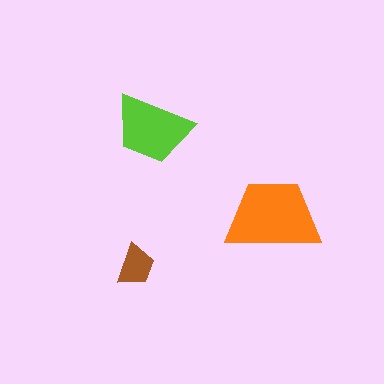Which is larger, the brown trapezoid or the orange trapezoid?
The orange one.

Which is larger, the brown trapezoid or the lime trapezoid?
The lime one.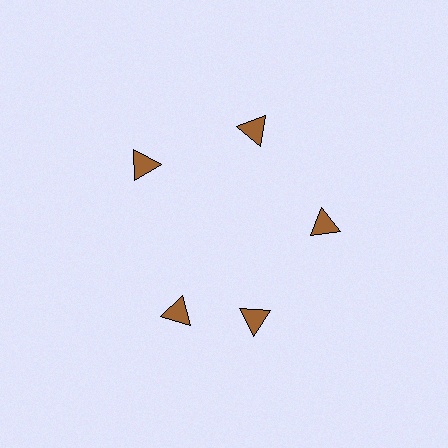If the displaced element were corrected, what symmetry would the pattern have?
It would have 5-fold rotational symmetry — the pattern would map onto itself every 72 degrees.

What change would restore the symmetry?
The symmetry would be restored by rotating it back into even spacing with its neighbors so that all 5 triangles sit at equal angles and equal distance from the center.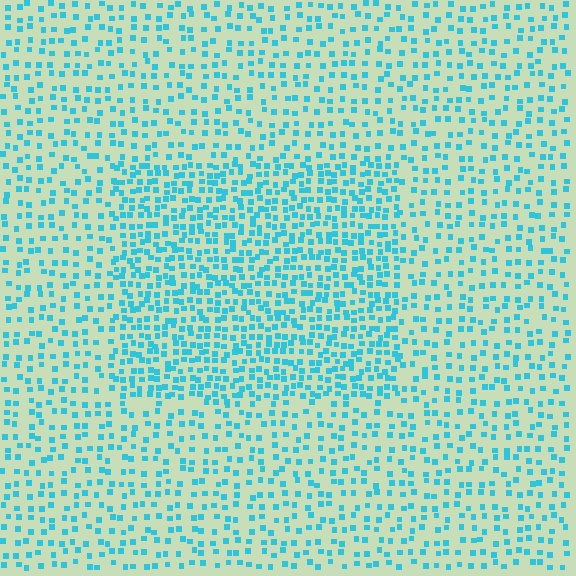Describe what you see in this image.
The image contains small cyan elements arranged at two different densities. A rectangle-shaped region is visible where the elements are more densely packed than the surrounding area.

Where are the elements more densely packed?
The elements are more densely packed inside the rectangle boundary.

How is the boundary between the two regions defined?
The boundary is defined by a change in element density (approximately 1.9x ratio). All elements are the same color, size, and shape.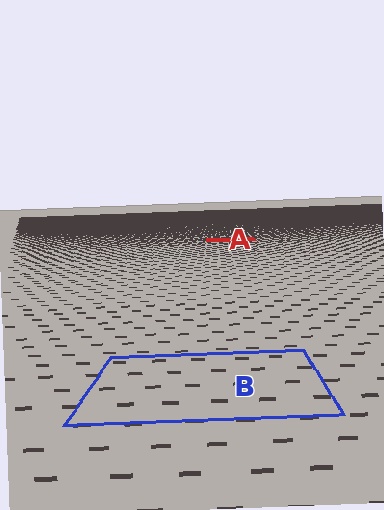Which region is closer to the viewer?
Region B is closer. The texture elements there are larger and more spread out.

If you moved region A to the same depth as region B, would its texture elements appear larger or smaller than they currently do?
They would appear larger. At a closer depth, the same texture elements are projected at a bigger on-screen size.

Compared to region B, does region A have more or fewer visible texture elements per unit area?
Region A has more texture elements per unit area — they are packed more densely because it is farther away.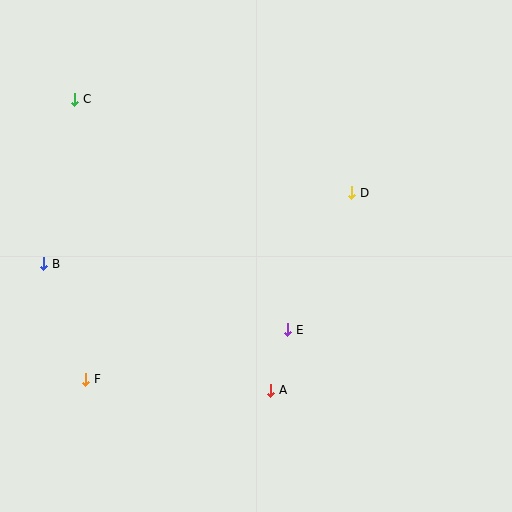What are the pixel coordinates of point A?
Point A is at (271, 390).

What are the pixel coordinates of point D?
Point D is at (352, 193).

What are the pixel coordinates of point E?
Point E is at (288, 330).